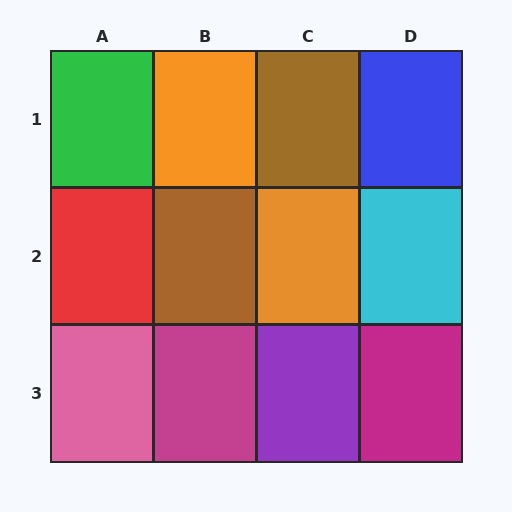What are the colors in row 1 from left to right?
Green, orange, brown, blue.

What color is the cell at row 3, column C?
Purple.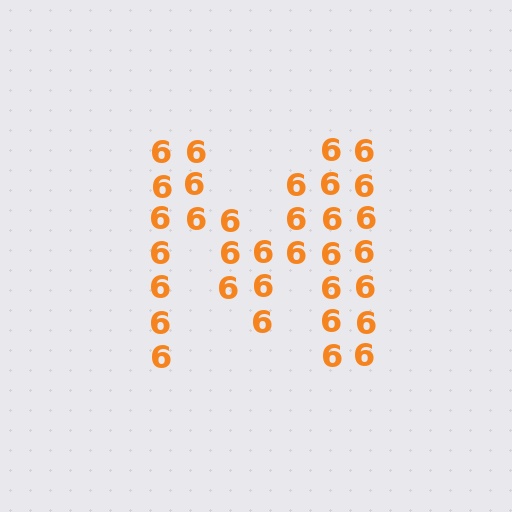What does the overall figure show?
The overall figure shows the letter M.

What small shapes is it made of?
It is made of small digit 6's.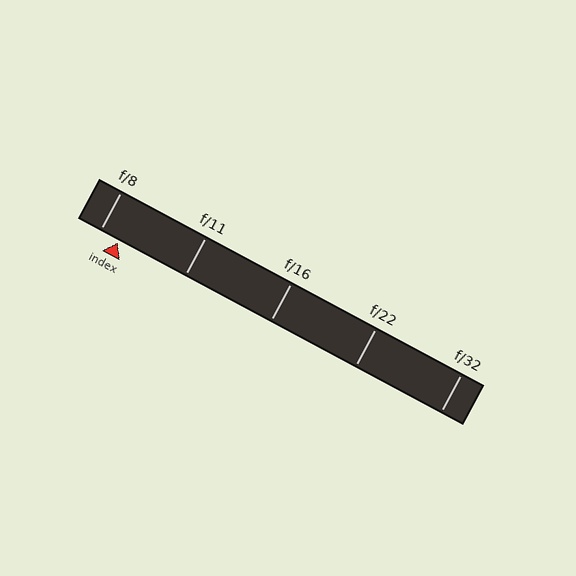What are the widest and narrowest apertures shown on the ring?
The widest aperture shown is f/8 and the narrowest is f/32.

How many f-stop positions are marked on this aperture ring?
There are 5 f-stop positions marked.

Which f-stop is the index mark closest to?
The index mark is closest to f/8.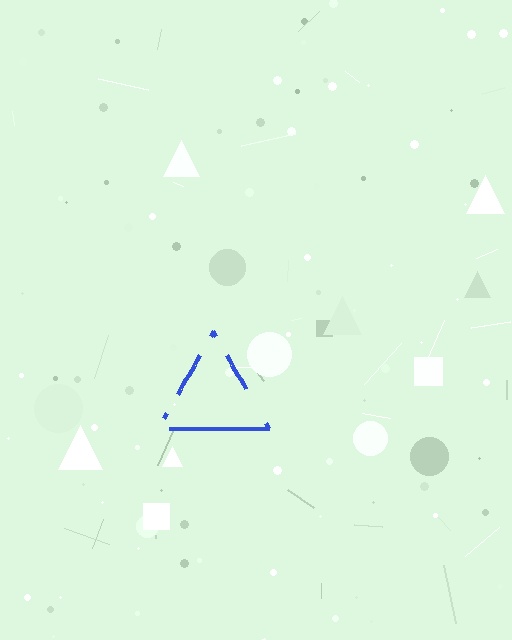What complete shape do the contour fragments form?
The contour fragments form a triangle.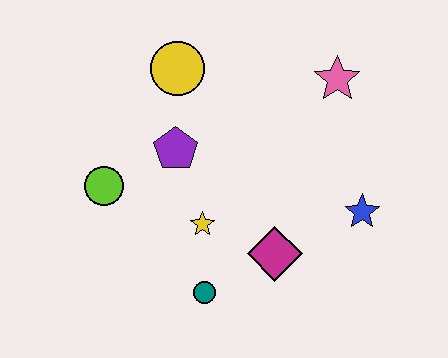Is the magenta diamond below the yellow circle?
Yes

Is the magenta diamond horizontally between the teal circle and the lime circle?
No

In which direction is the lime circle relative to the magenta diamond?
The lime circle is to the left of the magenta diamond.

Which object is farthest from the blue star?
The lime circle is farthest from the blue star.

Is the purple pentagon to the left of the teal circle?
Yes